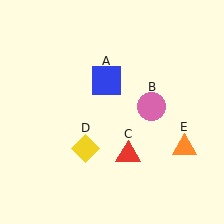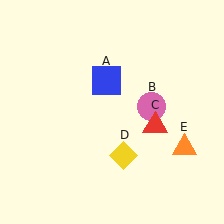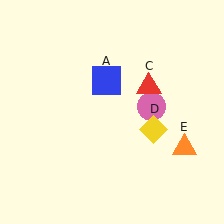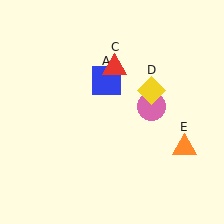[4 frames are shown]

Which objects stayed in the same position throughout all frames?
Blue square (object A) and pink circle (object B) and orange triangle (object E) remained stationary.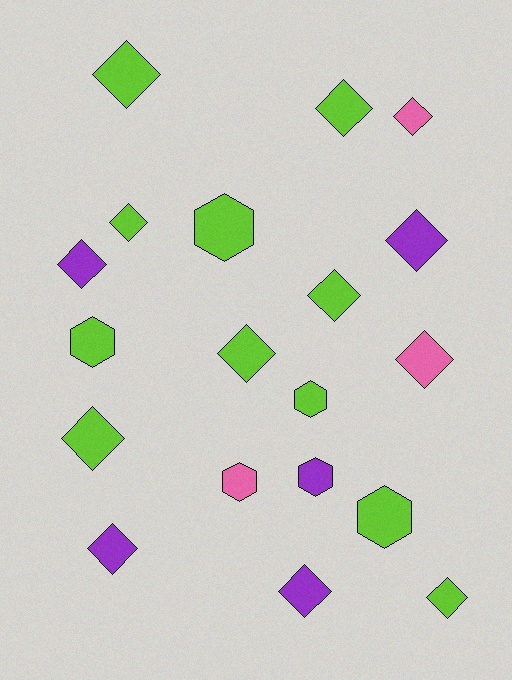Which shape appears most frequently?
Diamond, with 13 objects.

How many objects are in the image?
There are 19 objects.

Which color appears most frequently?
Lime, with 11 objects.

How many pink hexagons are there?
There is 1 pink hexagon.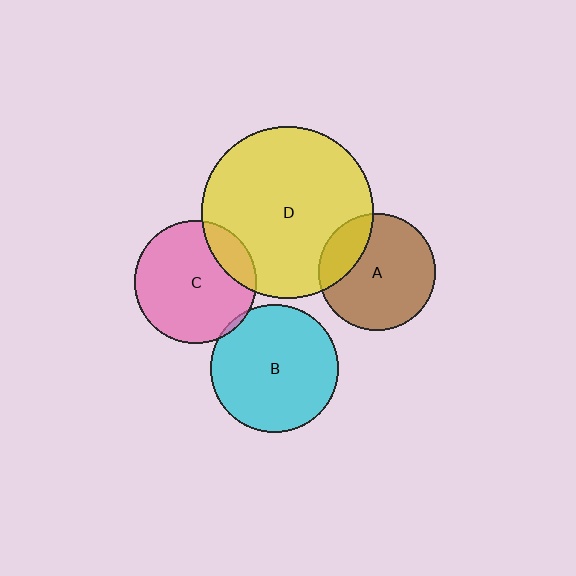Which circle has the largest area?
Circle D (yellow).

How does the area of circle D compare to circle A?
Approximately 2.2 times.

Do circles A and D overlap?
Yes.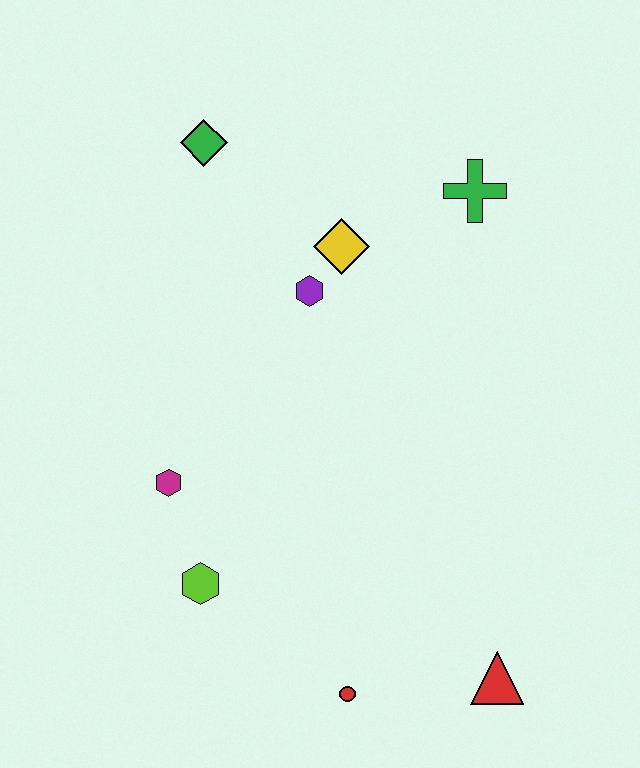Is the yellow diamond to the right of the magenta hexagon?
Yes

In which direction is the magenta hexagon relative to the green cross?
The magenta hexagon is to the left of the green cross.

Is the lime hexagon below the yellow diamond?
Yes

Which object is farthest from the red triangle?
The green diamond is farthest from the red triangle.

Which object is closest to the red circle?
The red triangle is closest to the red circle.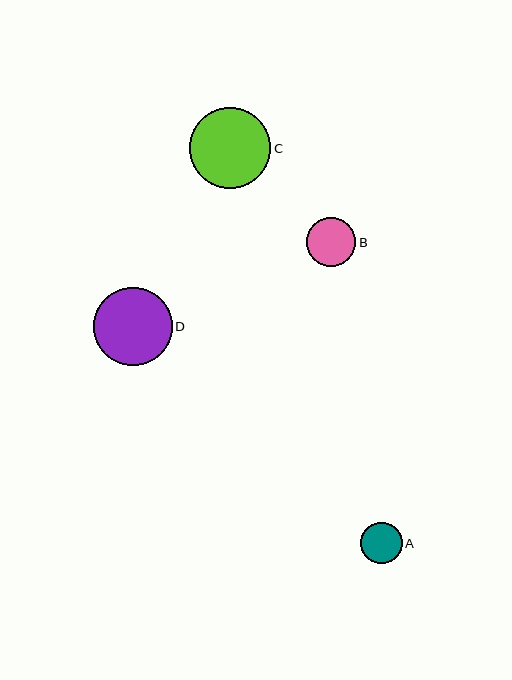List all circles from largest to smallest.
From largest to smallest: C, D, B, A.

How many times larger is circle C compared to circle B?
Circle C is approximately 1.6 times the size of circle B.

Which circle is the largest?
Circle C is the largest with a size of approximately 81 pixels.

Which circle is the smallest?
Circle A is the smallest with a size of approximately 41 pixels.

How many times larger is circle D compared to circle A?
Circle D is approximately 1.9 times the size of circle A.